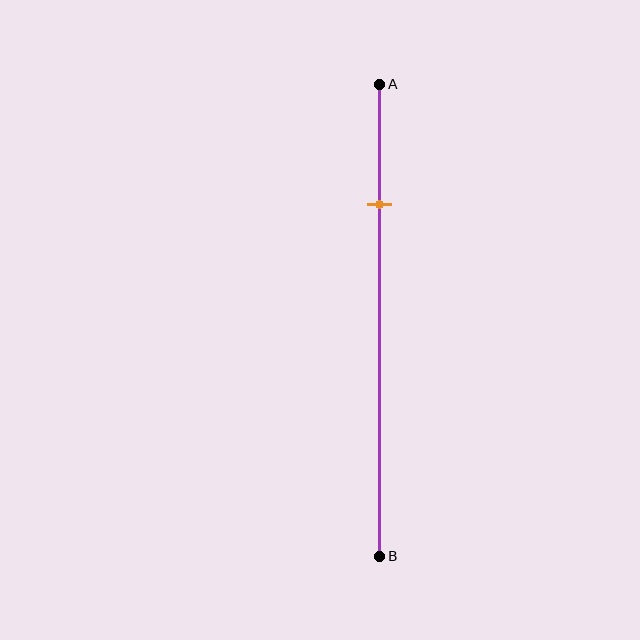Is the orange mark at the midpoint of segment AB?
No, the mark is at about 25% from A, not at the 50% midpoint.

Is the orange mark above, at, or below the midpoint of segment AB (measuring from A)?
The orange mark is above the midpoint of segment AB.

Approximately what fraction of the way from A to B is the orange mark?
The orange mark is approximately 25% of the way from A to B.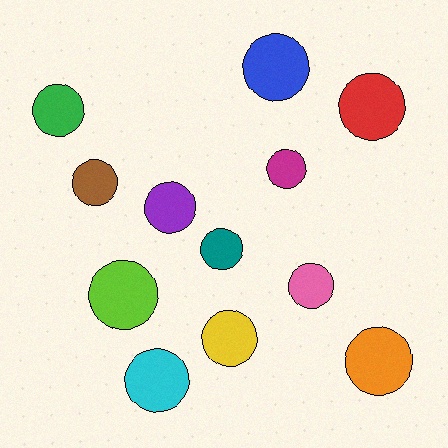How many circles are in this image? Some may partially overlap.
There are 12 circles.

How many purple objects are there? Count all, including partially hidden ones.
There is 1 purple object.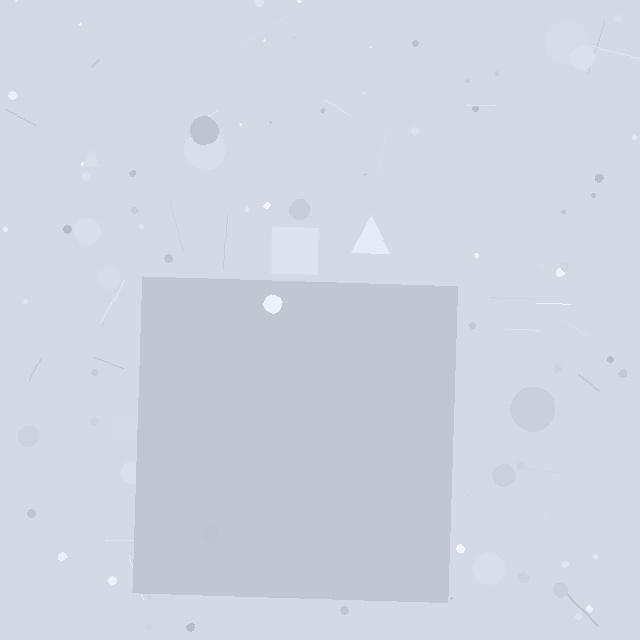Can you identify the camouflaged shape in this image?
The camouflaged shape is a square.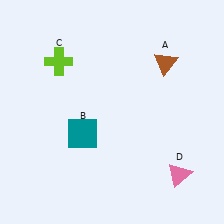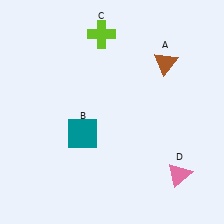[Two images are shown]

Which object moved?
The lime cross (C) moved right.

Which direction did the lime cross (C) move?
The lime cross (C) moved right.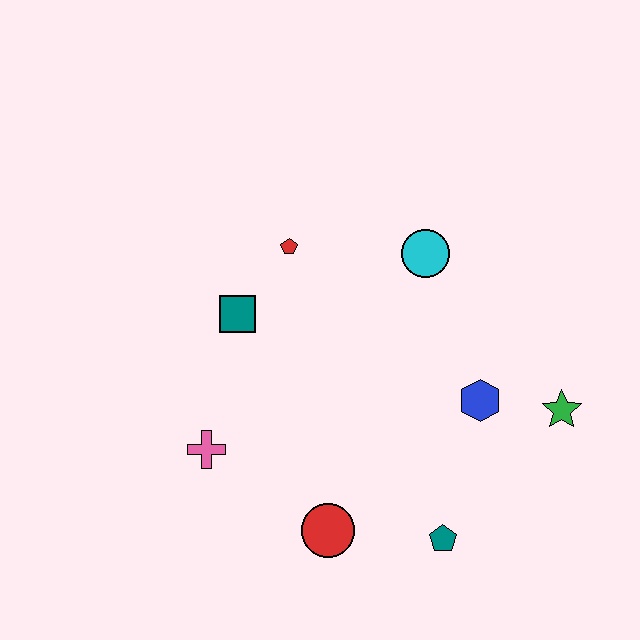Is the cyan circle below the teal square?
No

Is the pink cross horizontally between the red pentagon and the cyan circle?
No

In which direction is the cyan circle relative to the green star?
The cyan circle is above the green star.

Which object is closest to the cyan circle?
The red pentagon is closest to the cyan circle.